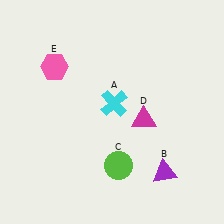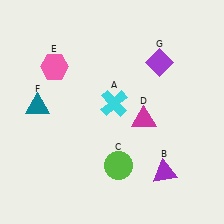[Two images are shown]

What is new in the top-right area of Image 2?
A purple diamond (G) was added in the top-right area of Image 2.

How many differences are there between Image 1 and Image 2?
There are 2 differences between the two images.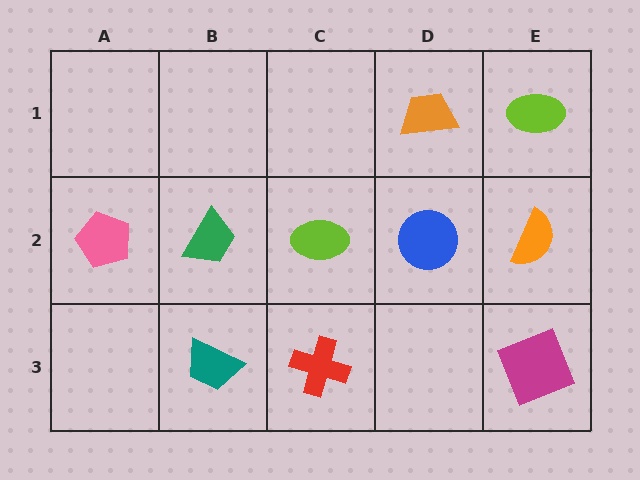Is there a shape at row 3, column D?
No, that cell is empty.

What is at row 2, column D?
A blue circle.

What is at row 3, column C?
A red cross.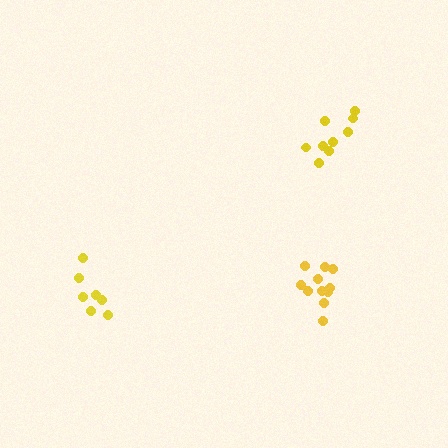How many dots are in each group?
Group 1: 11 dots, Group 2: 9 dots, Group 3: 7 dots (27 total).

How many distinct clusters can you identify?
There are 3 distinct clusters.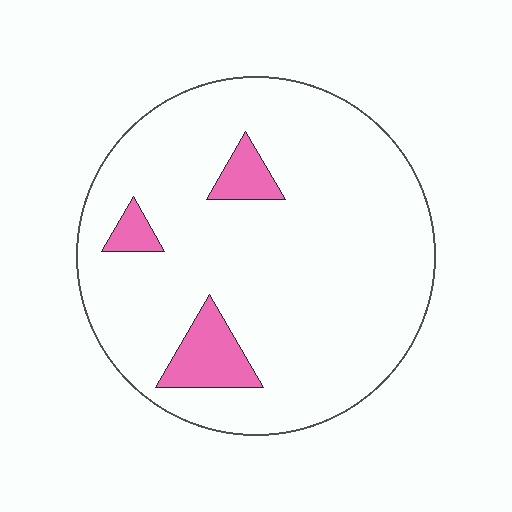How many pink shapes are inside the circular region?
3.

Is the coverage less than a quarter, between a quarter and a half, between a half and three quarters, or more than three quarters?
Less than a quarter.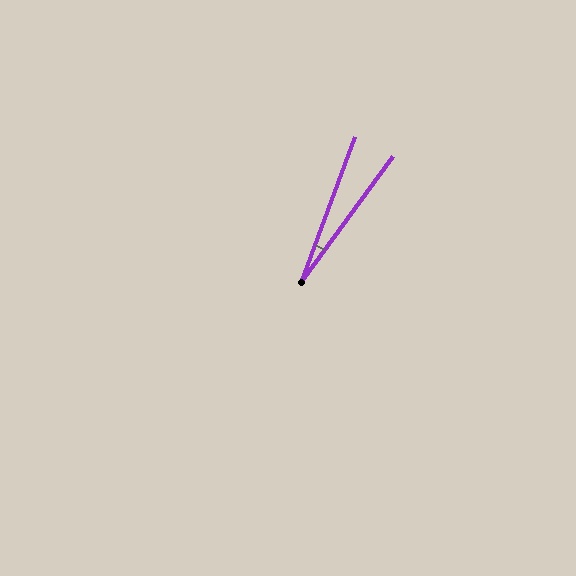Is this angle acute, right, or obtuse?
It is acute.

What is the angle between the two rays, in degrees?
Approximately 16 degrees.